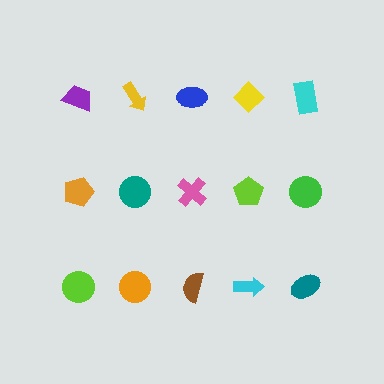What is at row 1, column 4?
A yellow diamond.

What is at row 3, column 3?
A brown semicircle.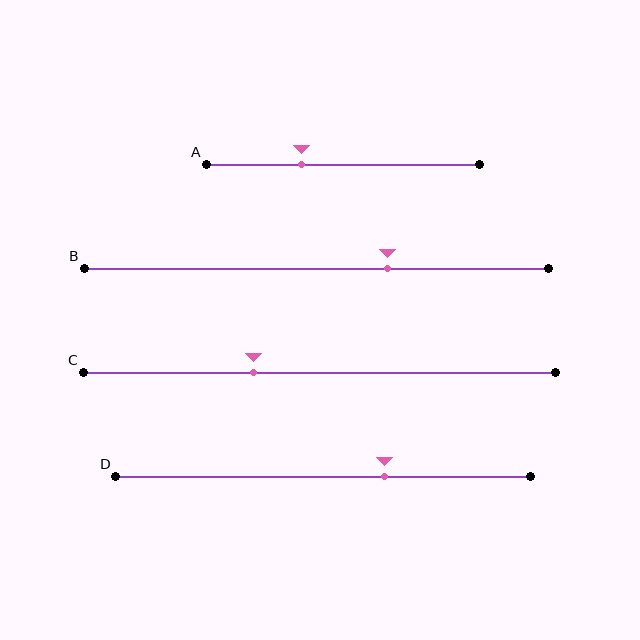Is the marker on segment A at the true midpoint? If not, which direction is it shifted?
No, the marker on segment A is shifted to the left by about 15% of the segment length.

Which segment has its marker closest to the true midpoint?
Segment C has its marker closest to the true midpoint.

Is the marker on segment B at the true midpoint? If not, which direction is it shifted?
No, the marker on segment B is shifted to the right by about 15% of the segment length.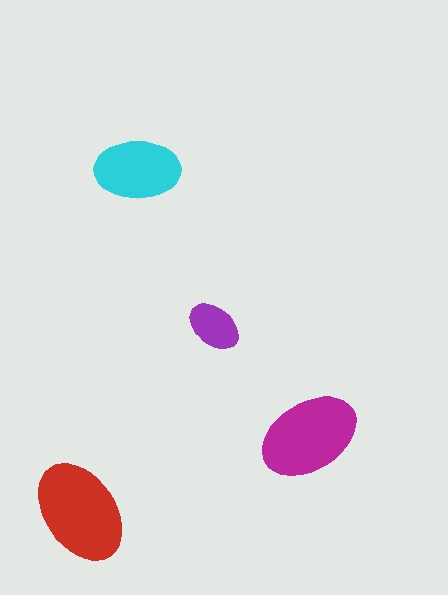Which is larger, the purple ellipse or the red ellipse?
The red one.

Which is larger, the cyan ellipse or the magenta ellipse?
The magenta one.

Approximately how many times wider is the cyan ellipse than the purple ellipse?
About 1.5 times wider.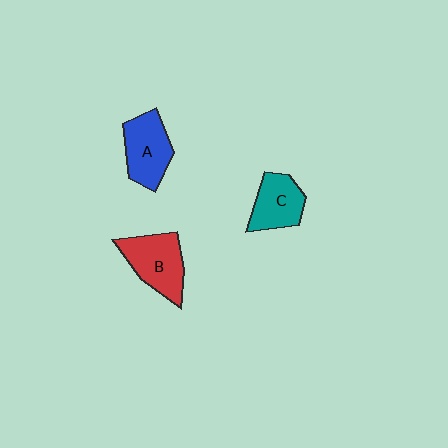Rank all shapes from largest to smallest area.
From largest to smallest: B (red), A (blue), C (teal).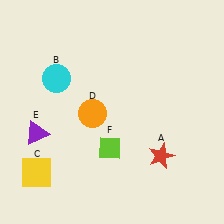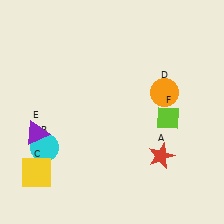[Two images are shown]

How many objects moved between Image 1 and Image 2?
3 objects moved between the two images.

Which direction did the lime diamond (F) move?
The lime diamond (F) moved right.